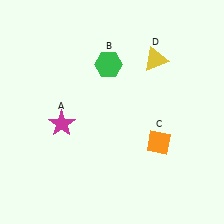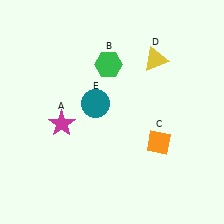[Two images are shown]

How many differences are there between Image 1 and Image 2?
There is 1 difference between the two images.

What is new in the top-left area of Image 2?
A teal circle (E) was added in the top-left area of Image 2.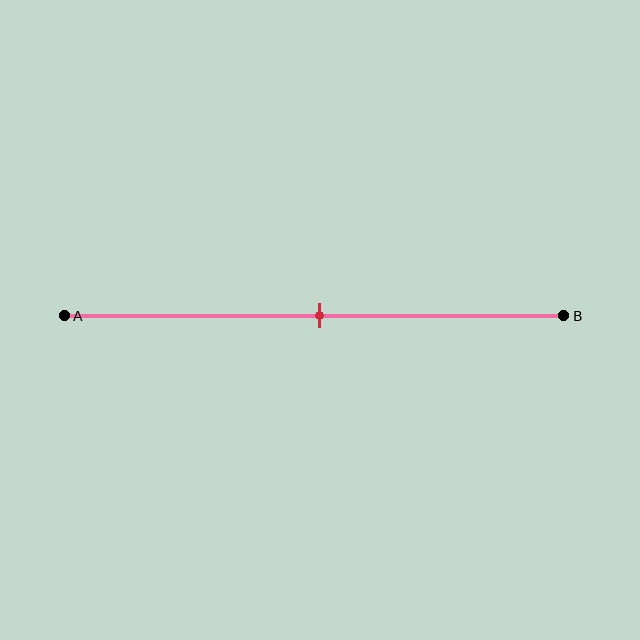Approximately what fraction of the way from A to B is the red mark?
The red mark is approximately 50% of the way from A to B.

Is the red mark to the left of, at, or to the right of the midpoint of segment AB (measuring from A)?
The red mark is approximately at the midpoint of segment AB.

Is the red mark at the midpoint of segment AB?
Yes, the mark is approximately at the midpoint.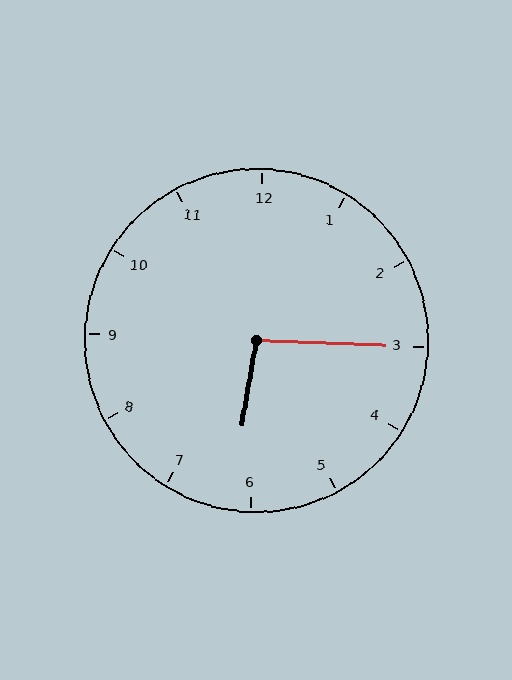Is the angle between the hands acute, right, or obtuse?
It is obtuse.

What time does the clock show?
6:15.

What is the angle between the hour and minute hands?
Approximately 98 degrees.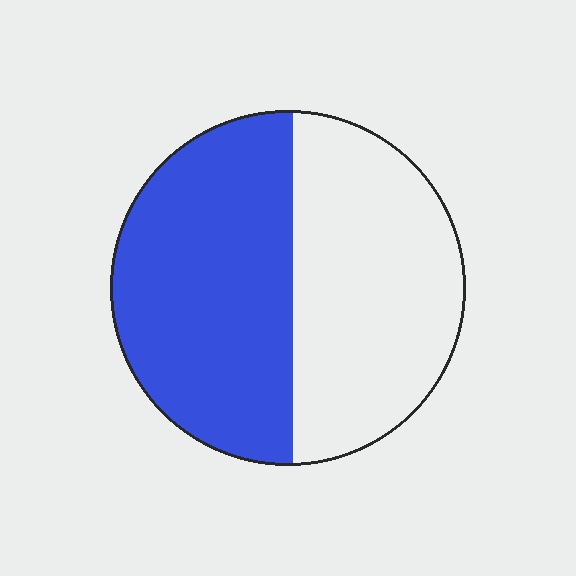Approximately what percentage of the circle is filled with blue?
Approximately 50%.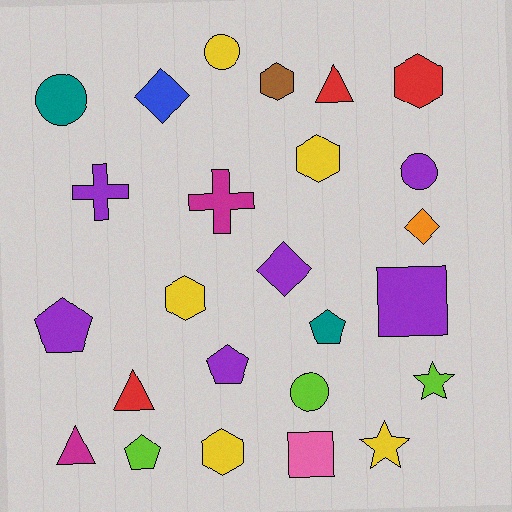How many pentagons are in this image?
There are 4 pentagons.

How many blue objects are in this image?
There is 1 blue object.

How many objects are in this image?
There are 25 objects.